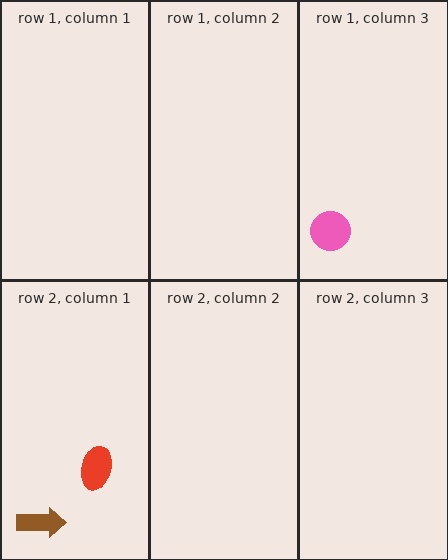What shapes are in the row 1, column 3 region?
The pink circle.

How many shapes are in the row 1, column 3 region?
1.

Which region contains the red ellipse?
The row 2, column 1 region.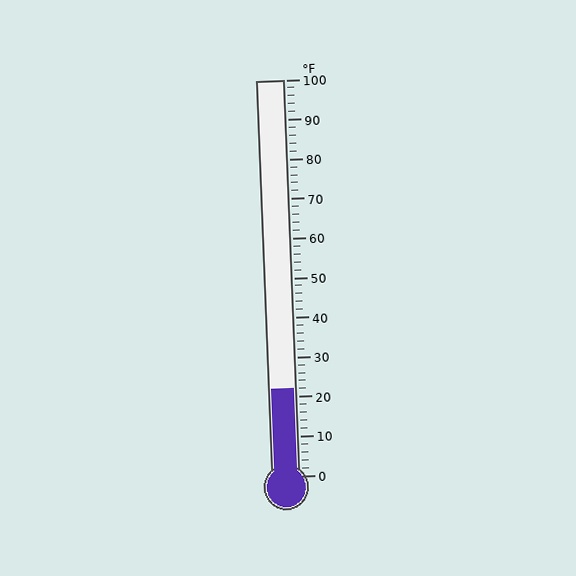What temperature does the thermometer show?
The thermometer shows approximately 22°F.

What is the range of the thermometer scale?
The thermometer scale ranges from 0°F to 100°F.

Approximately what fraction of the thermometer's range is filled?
The thermometer is filled to approximately 20% of its range.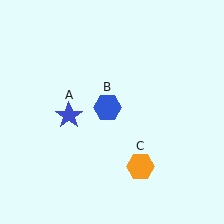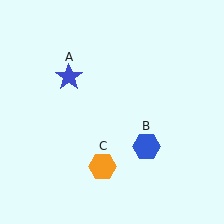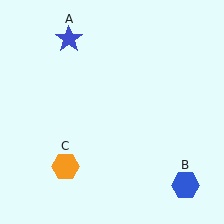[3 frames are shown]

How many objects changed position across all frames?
3 objects changed position: blue star (object A), blue hexagon (object B), orange hexagon (object C).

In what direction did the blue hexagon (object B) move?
The blue hexagon (object B) moved down and to the right.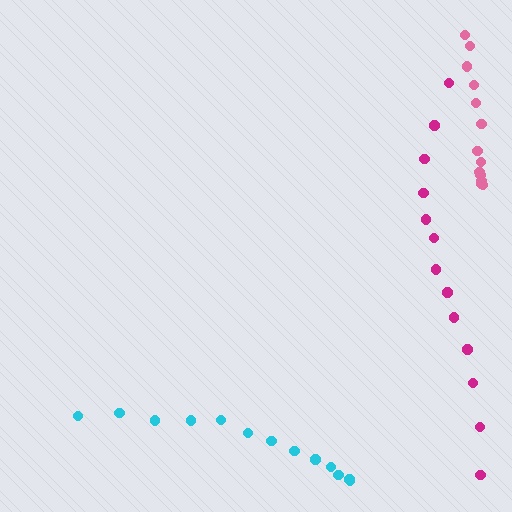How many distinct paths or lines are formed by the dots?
There are 3 distinct paths.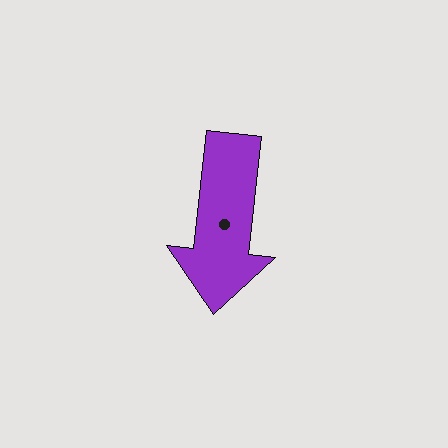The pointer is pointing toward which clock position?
Roughly 6 o'clock.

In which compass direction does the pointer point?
South.